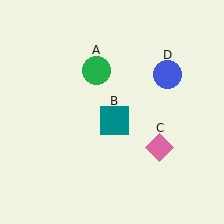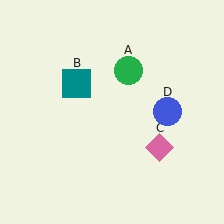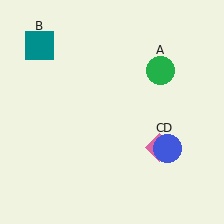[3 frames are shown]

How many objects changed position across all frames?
3 objects changed position: green circle (object A), teal square (object B), blue circle (object D).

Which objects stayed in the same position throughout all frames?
Pink diamond (object C) remained stationary.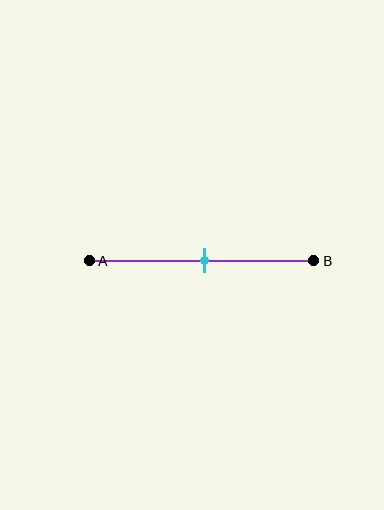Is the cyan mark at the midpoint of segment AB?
Yes, the mark is approximately at the midpoint.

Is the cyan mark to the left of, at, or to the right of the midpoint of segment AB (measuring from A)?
The cyan mark is approximately at the midpoint of segment AB.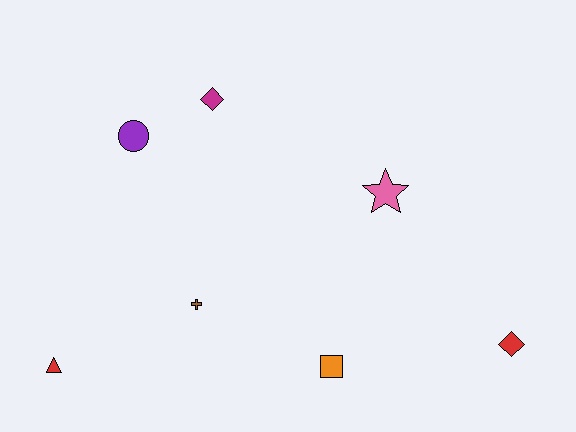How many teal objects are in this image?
There are no teal objects.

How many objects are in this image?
There are 7 objects.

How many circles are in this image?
There is 1 circle.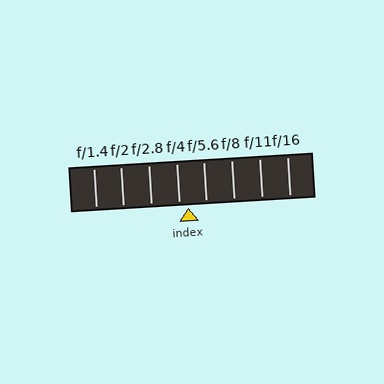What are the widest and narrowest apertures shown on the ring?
The widest aperture shown is f/1.4 and the narrowest is f/16.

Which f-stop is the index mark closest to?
The index mark is closest to f/4.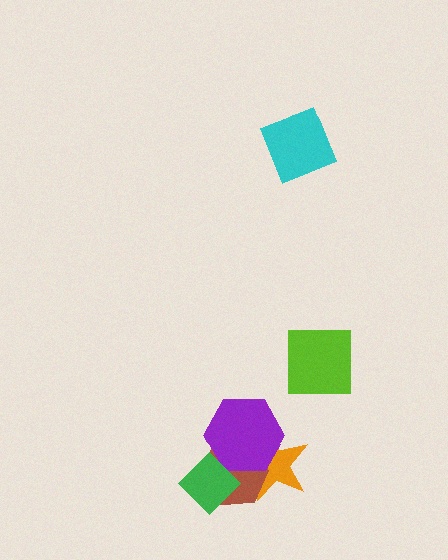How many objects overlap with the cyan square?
0 objects overlap with the cyan square.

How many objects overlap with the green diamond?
2 objects overlap with the green diamond.